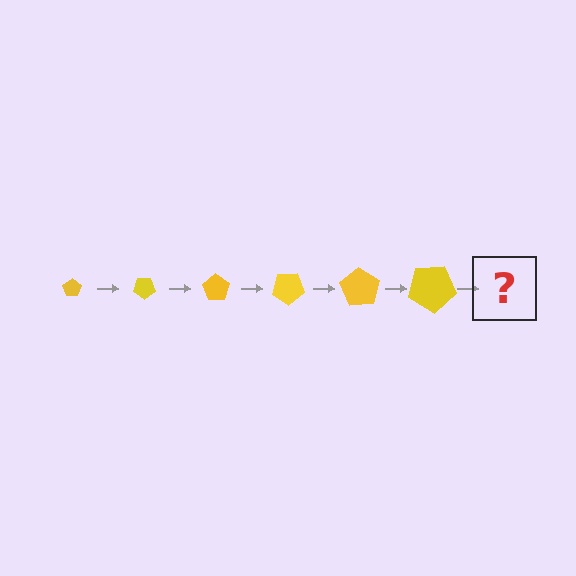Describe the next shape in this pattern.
It should be a pentagon, larger than the previous one and rotated 210 degrees from the start.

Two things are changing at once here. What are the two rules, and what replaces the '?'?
The two rules are that the pentagon grows larger each step and it rotates 35 degrees each step. The '?' should be a pentagon, larger than the previous one and rotated 210 degrees from the start.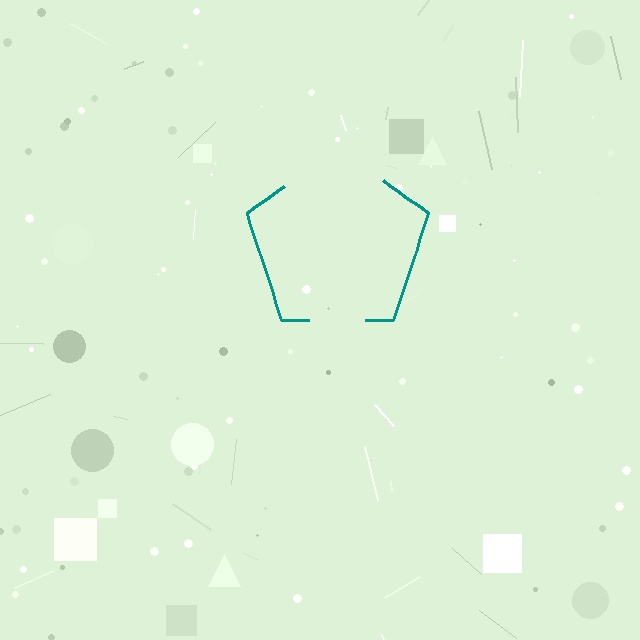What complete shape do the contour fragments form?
The contour fragments form a pentagon.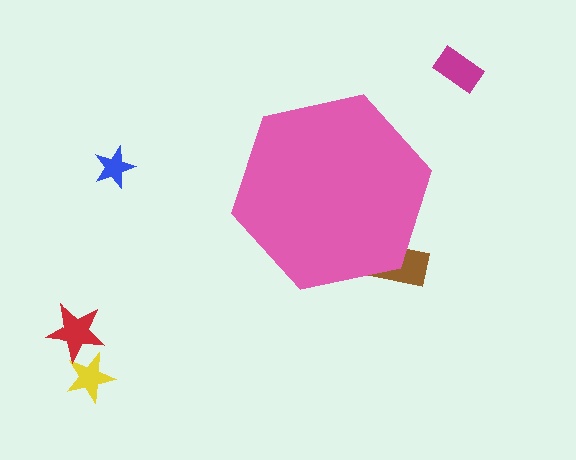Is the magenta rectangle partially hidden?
No, the magenta rectangle is fully visible.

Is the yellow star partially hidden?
No, the yellow star is fully visible.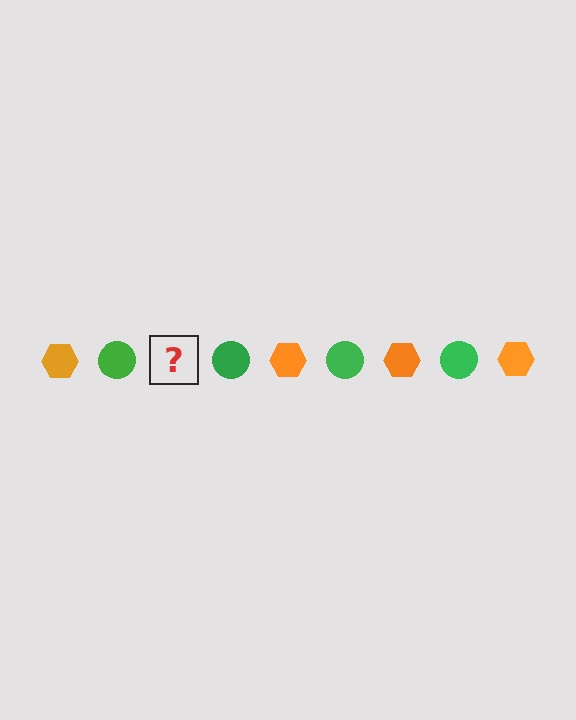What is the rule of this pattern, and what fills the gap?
The rule is that the pattern alternates between orange hexagon and green circle. The gap should be filled with an orange hexagon.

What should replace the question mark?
The question mark should be replaced with an orange hexagon.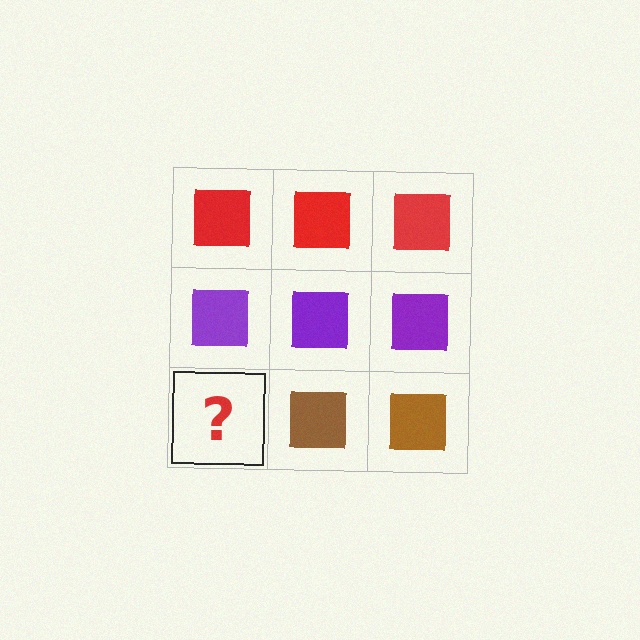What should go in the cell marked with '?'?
The missing cell should contain a brown square.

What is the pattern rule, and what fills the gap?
The rule is that each row has a consistent color. The gap should be filled with a brown square.